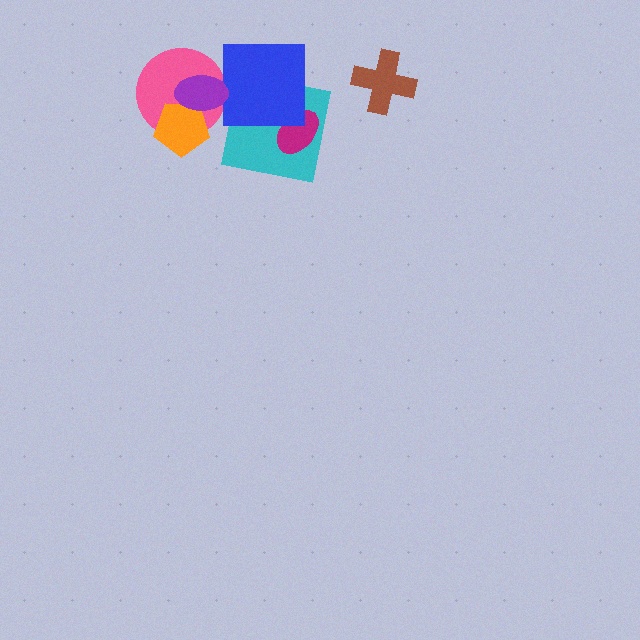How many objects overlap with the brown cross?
0 objects overlap with the brown cross.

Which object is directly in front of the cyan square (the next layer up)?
The magenta ellipse is directly in front of the cyan square.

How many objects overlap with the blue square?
2 objects overlap with the blue square.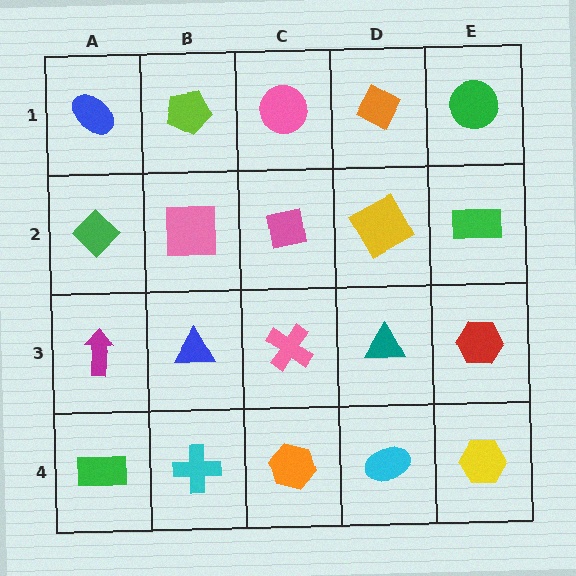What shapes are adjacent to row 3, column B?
A pink square (row 2, column B), a cyan cross (row 4, column B), a magenta arrow (row 3, column A), a pink cross (row 3, column C).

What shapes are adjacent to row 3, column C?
A pink square (row 2, column C), an orange hexagon (row 4, column C), a blue triangle (row 3, column B), a teal triangle (row 3, column D).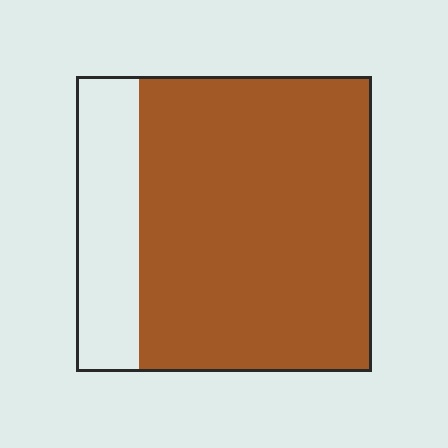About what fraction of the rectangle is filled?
About four fifths (4/5).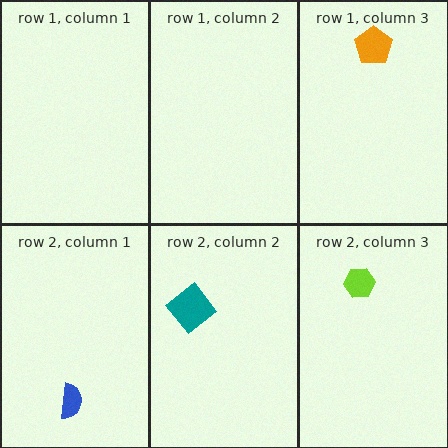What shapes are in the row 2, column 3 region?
The lime hexagon.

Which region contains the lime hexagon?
The row 2, column 3 region.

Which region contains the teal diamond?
The row 2, column 2 region.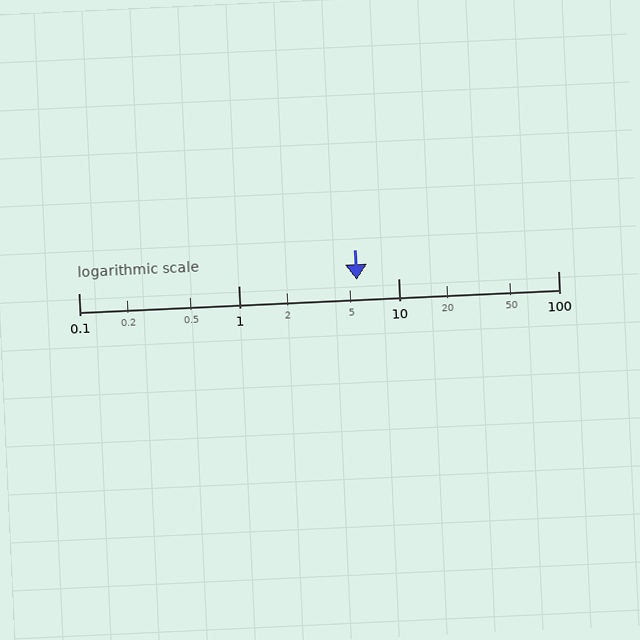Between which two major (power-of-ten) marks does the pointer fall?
The pointer is between 1 and 10.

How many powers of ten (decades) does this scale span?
The scale spans 3 decades, from 0.1 to 100.